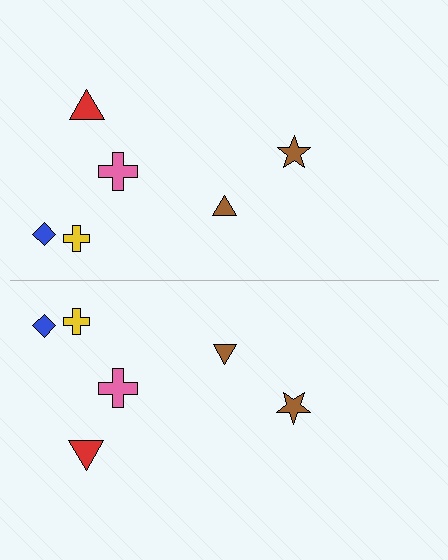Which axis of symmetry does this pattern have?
The pattern has a horizontal axis of symmetry running through the center of the image.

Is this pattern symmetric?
Yes, this pattern has bilateral (reflection) symmetry.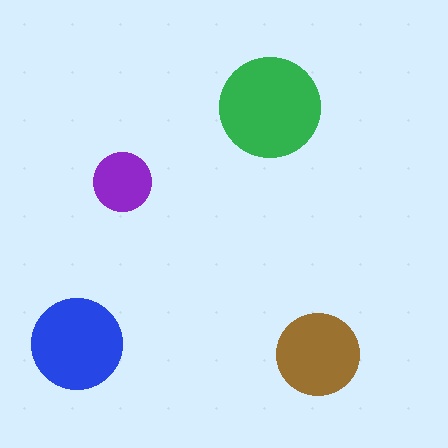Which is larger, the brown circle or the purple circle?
The brown one.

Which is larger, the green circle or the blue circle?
The green one.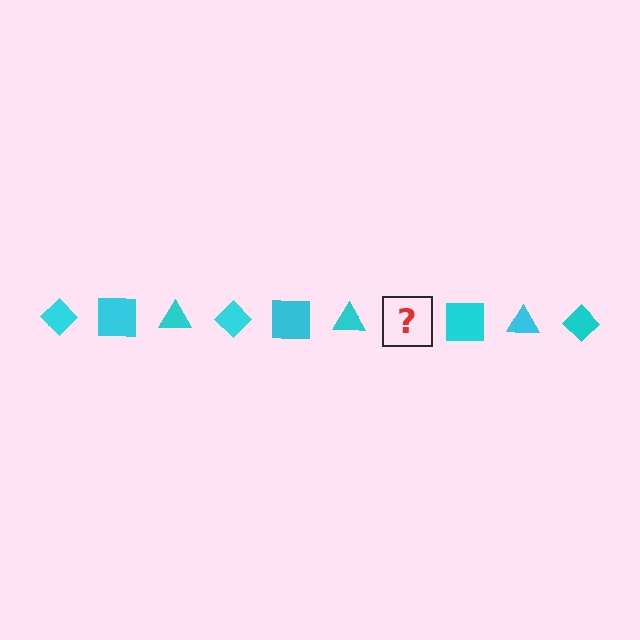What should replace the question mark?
The question mark should be replaced with a cyan diamond.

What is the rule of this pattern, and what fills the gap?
The rule is that the pattern cycles through diamond, square, triangle shapes in cyan. The gap should be filled with a cyan diamond.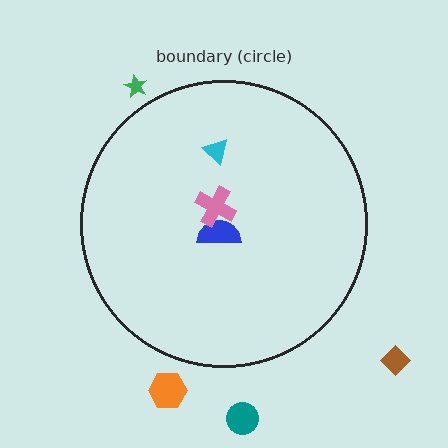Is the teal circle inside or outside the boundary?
Outside.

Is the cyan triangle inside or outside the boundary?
Inside.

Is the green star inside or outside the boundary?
Outside.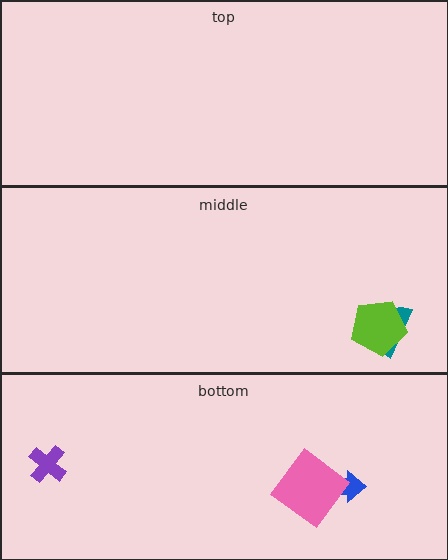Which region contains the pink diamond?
The bottom region.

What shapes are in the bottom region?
The purple cross, the blue arrow, the pink diamond.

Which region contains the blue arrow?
The bottom region.